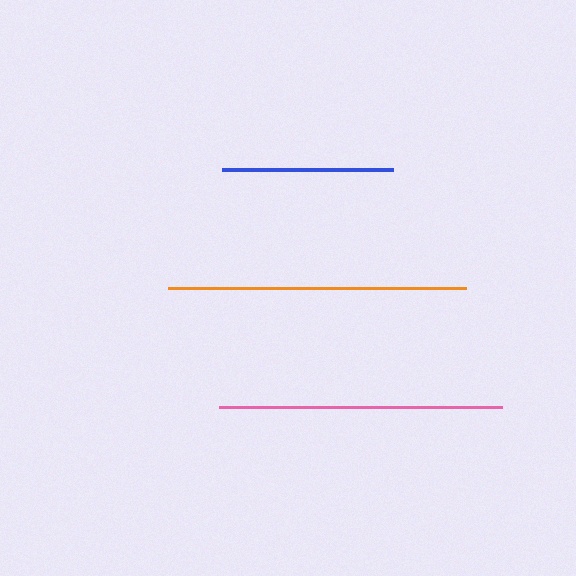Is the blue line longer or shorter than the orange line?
The orange line is longer than the blue line.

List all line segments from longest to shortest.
From longest to shortest: orange, pink, blue.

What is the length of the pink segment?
The pink segment is approximately 282 pixels long.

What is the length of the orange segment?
The orange segment is approximately 297 pixels long.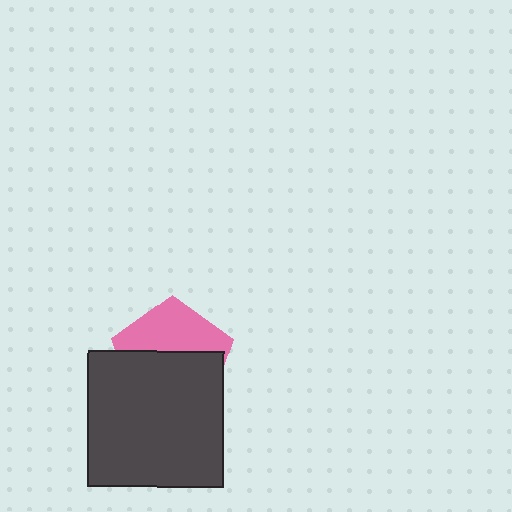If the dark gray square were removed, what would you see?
You would see the complete pink pentagon.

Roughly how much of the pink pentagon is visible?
A small part of it is visible (roughly 42%).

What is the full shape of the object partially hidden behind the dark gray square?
The partially hidden object is a pink pentagon.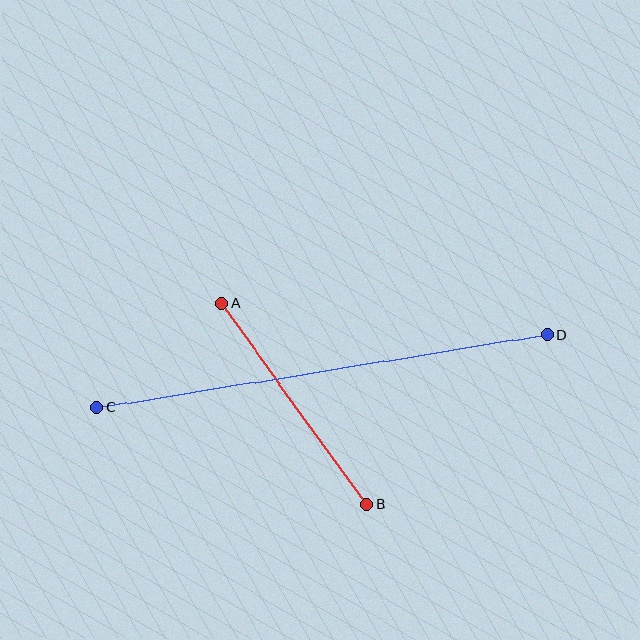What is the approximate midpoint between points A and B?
The midpoint is at approximately (294, 404) pixels.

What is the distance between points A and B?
The distance is approximately 248 pixels.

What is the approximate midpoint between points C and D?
The midpoint is at approximately (322, 371) pixels.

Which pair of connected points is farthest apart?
Points C and D are farthest apart.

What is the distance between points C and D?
The distance is approximately 456 pixels.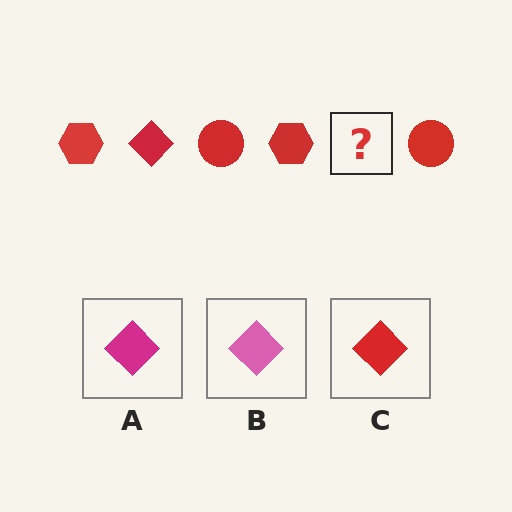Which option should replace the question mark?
Option C.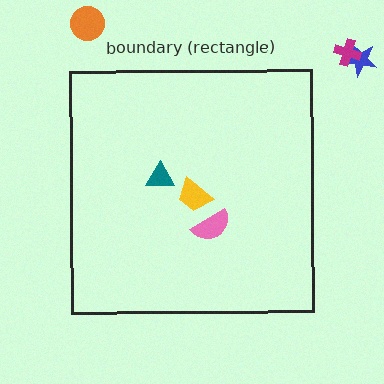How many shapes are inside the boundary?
3 inside, 3 outside.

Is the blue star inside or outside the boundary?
Outside.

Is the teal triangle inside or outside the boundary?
Inside.